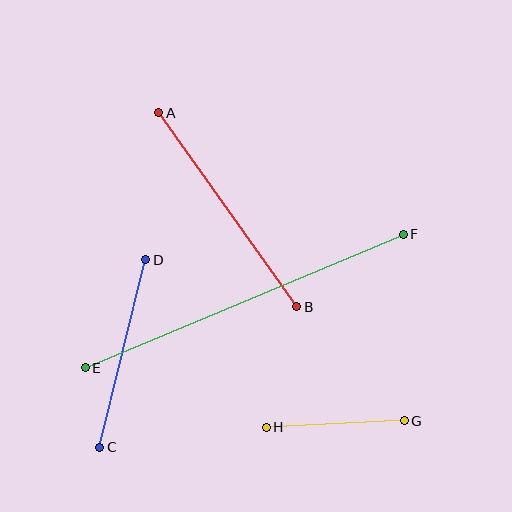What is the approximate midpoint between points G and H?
The midpoint is at approximately (335, 424) pixels.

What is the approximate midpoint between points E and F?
The midpoint is at approximately (244, 301) pixels.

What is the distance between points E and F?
The distance is approximately 345 pixels.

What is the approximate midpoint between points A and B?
The midpoint is at approximately (228, 210) pixels.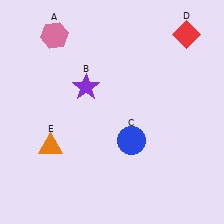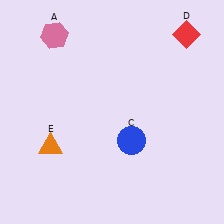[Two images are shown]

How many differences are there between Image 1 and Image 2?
There is 1 difference between the two images.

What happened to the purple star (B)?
The purple star (B) was removed in Image 2. It was in the top-left area of Image 1.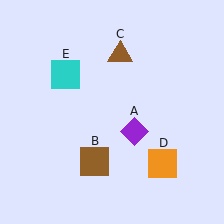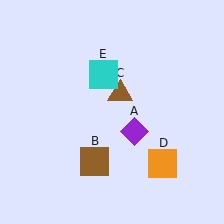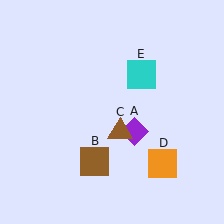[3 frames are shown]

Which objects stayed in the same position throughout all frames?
Purple diamond (object A) and brown square (object B) and orange square (object D) remained stationary.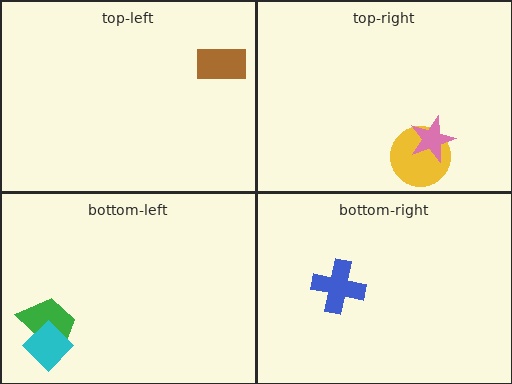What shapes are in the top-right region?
The yellow circle, the pink star.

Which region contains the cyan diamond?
The bottom-left region.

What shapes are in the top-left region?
The brown rectangle.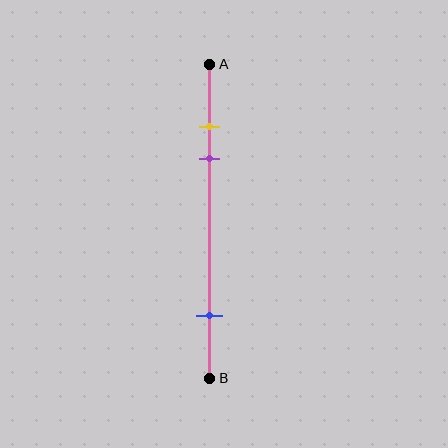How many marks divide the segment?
There are 3 marks dividing the segment.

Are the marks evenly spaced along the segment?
No, the marks are not evenly spaced.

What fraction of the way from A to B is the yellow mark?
The yellow mark is approximately 20% (0.2) of the way from A to B.